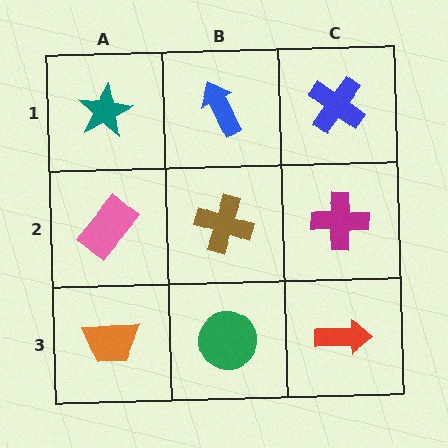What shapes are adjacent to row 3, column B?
A brown cross (row 2, column B), an orange trapezoid (row 3, column A), a red arrow (row 3, column C).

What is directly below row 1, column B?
A brown cross.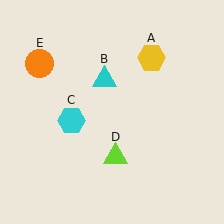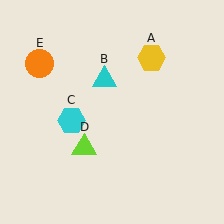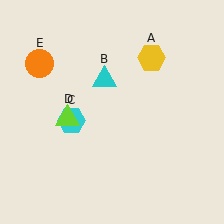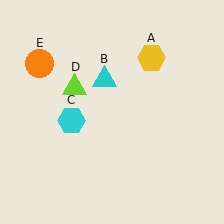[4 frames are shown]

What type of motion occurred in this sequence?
The lime triangle (object D) rotated clockwise around the center of the scene.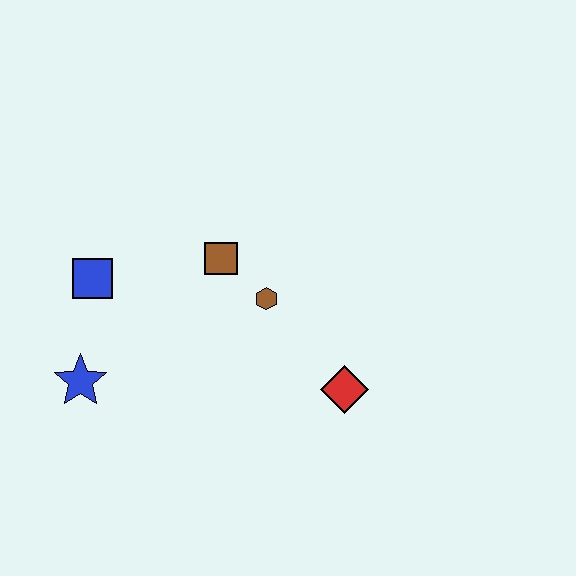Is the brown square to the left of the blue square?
No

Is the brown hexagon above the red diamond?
Yes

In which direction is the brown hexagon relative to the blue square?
The brown hexagon is to the right of the blue square.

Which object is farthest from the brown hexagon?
The blue star is farthest from the brown hexagon.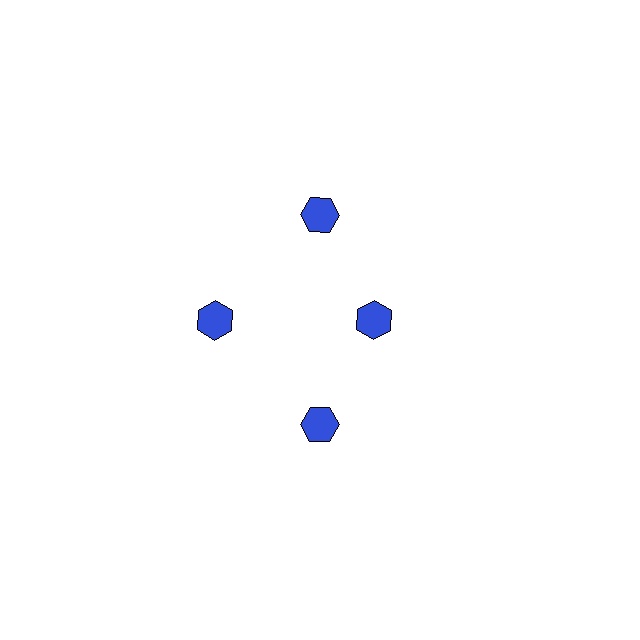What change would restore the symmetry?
The symmetry would be restored by moving it outward, back onto the ring so that all 4 hexagons sit at equal angles and equal distance from the center.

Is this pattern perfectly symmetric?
No. The 4 blue hexagons are arranged in a ring, but one element near the 3 o'clock position is pulled inward toward the center, breaking the 4-fold rotational symmetry.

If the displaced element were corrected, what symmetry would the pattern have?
It would have 4-fold rotational symmetry — the pattern would map onto itself every 90 degrees.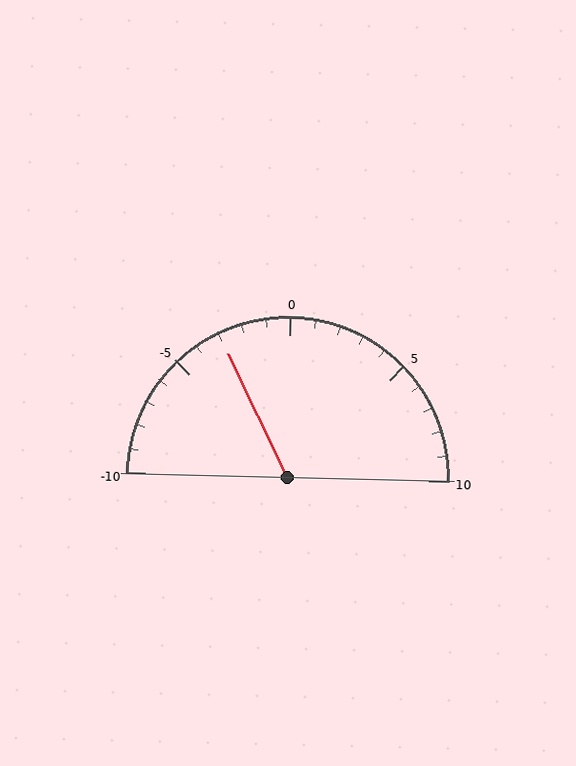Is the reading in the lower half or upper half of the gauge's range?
The reading is in the lower half of the range (-10 to 10).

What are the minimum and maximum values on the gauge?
The gauge ranges from -10 to 10.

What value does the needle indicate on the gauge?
The needle indicates approximately -3.